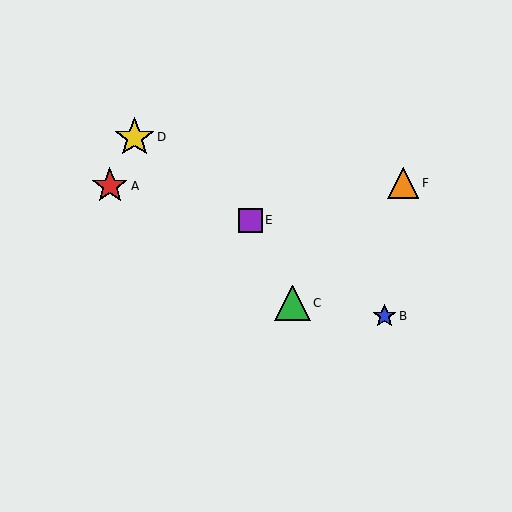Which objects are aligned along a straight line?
Objects B, D, E are aligned along a straight line.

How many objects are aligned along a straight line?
3 objects (B, D, E) are aligned along a straight line.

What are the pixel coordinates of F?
Object F is at (403, 183).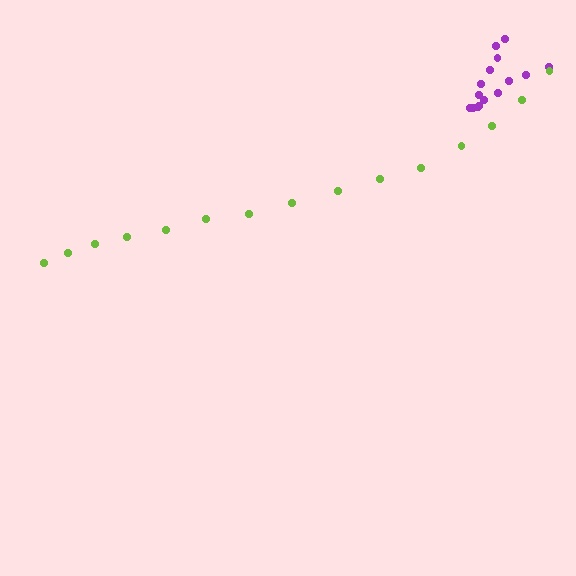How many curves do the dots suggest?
There are 2 distinct paths.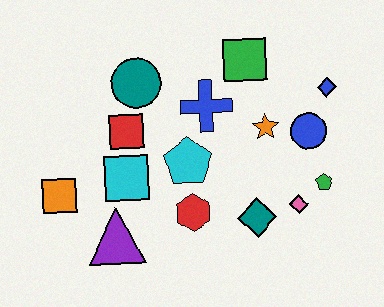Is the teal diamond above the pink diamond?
No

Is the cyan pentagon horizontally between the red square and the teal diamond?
Yes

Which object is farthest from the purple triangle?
The blue diamond is farthest from the purple triangle.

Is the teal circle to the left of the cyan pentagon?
Yes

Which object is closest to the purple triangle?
The cyan square is closest to the purple triangle.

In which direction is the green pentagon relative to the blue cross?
The green pentagon is to the right of the blue cross.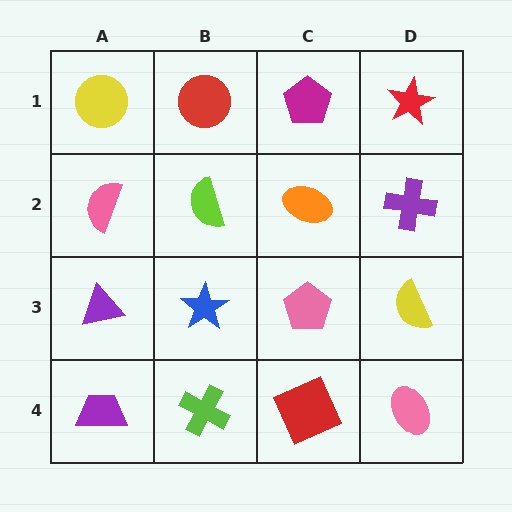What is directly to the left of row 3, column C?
A blue star.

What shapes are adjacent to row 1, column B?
A lime semicircle (row 2, column B), a yellow circle (row 1, column A), a magenta pentagon (row 1, column C).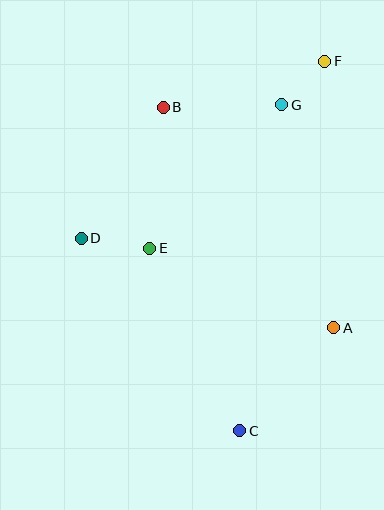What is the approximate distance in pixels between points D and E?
The distance between D and E is approximately 69 pixels.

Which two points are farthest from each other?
Points C and F are farthest from each other.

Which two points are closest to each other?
Points F and G are closest to each other.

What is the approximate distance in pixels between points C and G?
The distance between C and G is approximately 329 pixels.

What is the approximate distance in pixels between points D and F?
The distance between D and F is approximately 301 pixels.